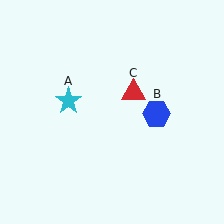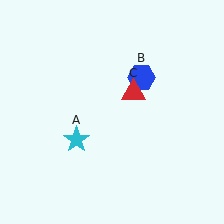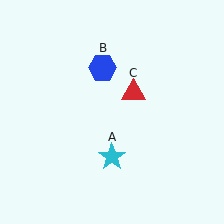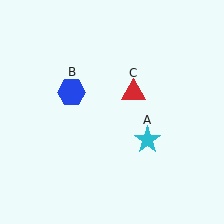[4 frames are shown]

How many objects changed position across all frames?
2 objects changed position: cyan star (object A), blue hexagon (object B).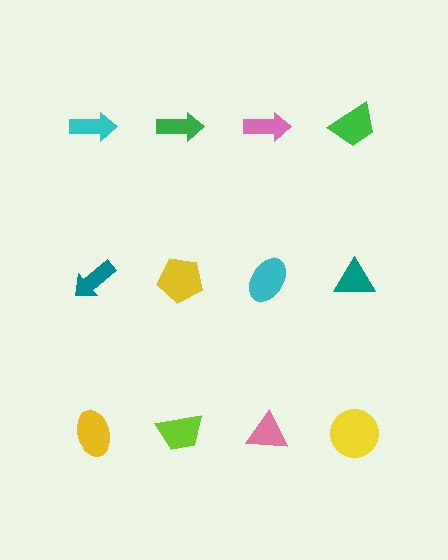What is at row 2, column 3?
A cyan ellipse.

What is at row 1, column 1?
A cyan arrow.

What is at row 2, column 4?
A teal triangle.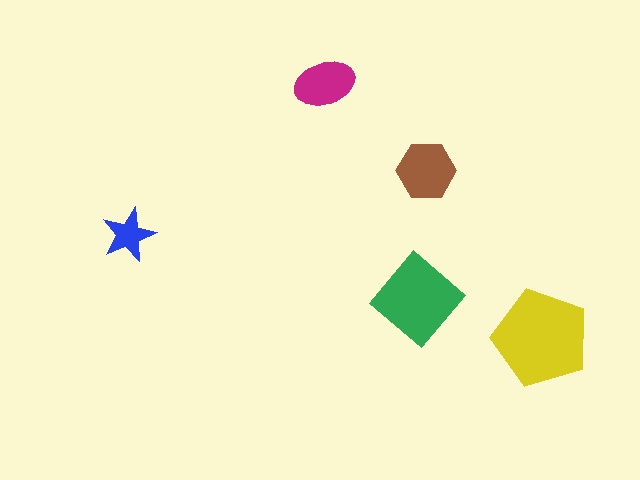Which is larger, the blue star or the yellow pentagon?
The yellow pentagon.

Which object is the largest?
The yellow pentagon.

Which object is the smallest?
The blue star.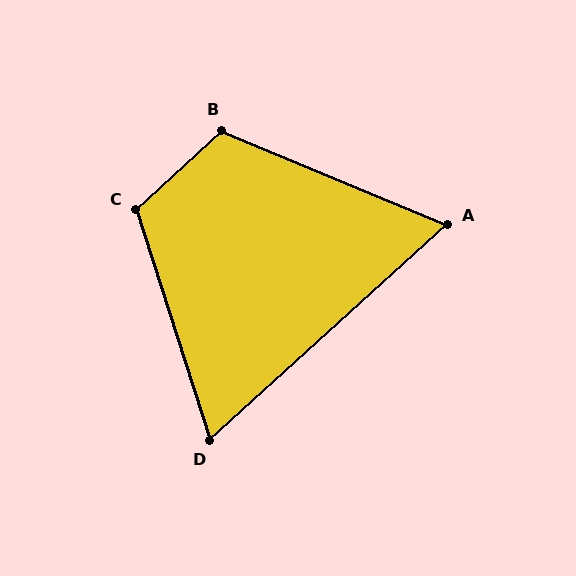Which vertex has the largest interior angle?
C, at approximately 115 degrees.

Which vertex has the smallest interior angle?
A, at approximately 65 degrees.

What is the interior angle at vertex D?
Approximately 66 degrees (acute).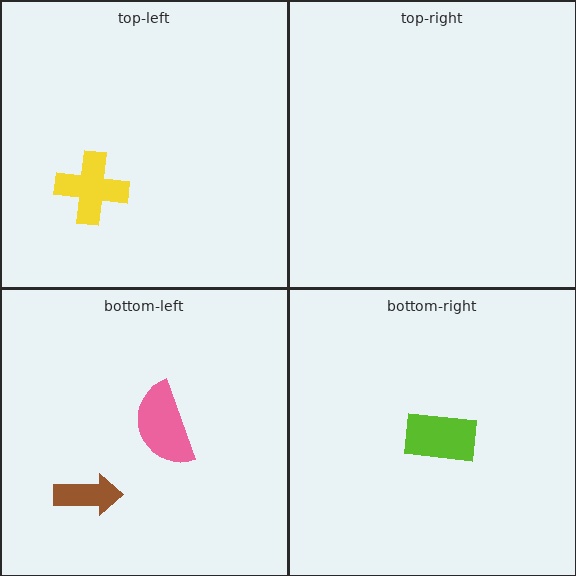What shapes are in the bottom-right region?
The lime rectangle.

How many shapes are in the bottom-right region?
1.